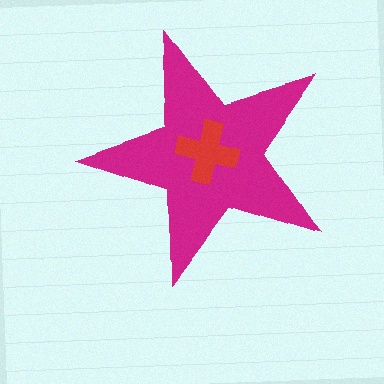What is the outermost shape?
The magenta star.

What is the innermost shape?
The red cross.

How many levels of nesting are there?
2.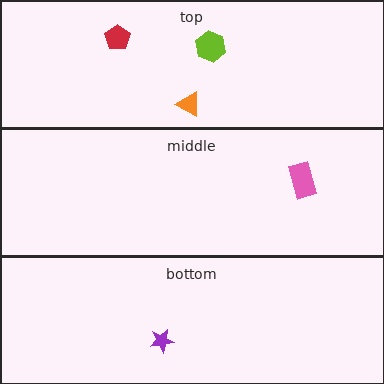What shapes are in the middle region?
The pink rectangle.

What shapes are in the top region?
The orange triangle, the lime hexagon, the red pentagon.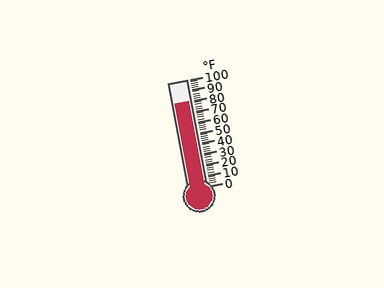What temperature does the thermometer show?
The thermometer shows approximately 80°F.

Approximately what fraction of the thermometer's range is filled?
The thermometer is filled to approximately 80% of its range.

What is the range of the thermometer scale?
The thermometer scale ranges from 0°F to 100°F.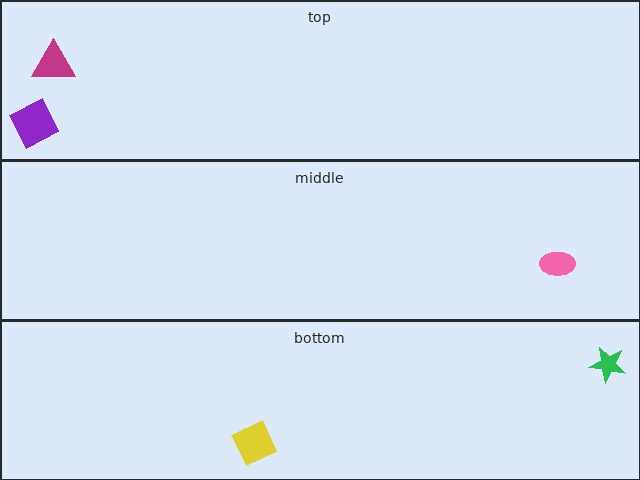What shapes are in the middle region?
The pink ellipse.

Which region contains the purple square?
The top region.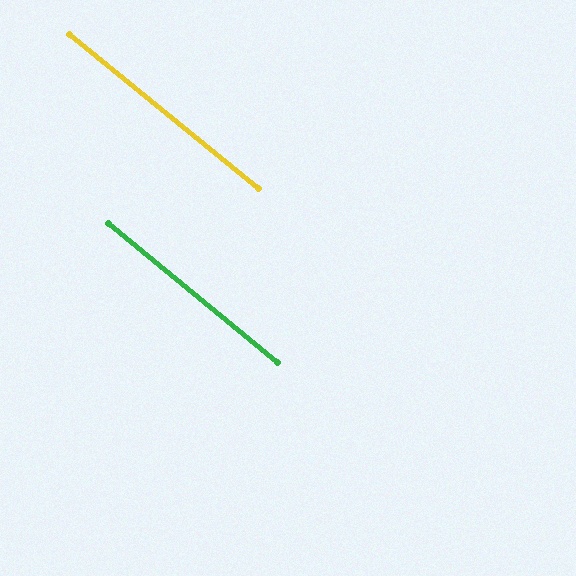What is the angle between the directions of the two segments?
Approximately 0 degrees.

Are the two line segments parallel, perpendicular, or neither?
Parallel — their directions differ by only 0.3°.